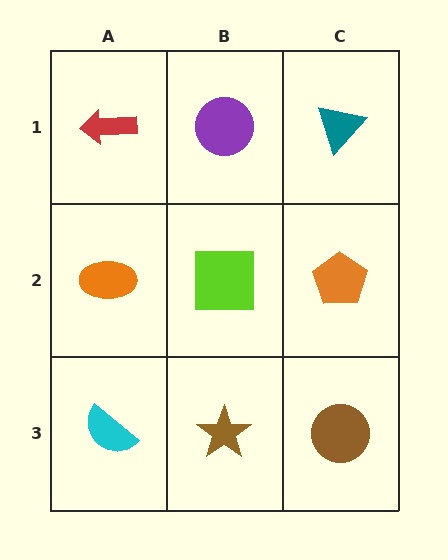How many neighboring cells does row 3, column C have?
2.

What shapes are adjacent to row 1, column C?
An orange pentagon (row 2, column C), a purple circle (row 1, column B).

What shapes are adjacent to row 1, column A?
An orange ellipse (row 2, column A), a purple circle (row 1, column B).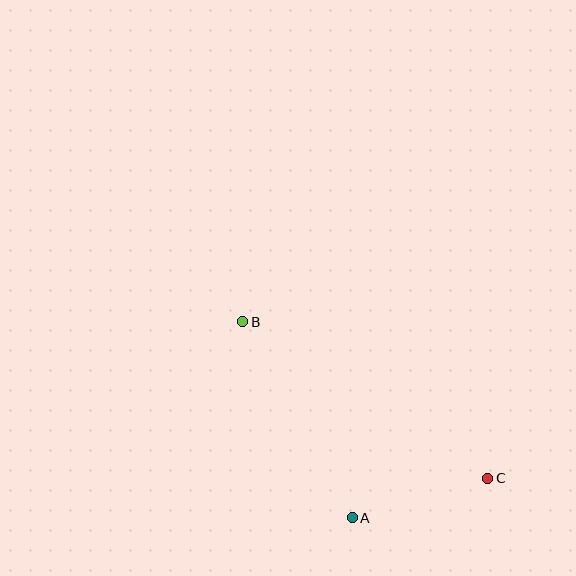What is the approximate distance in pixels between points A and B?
The distance between A and B is approximately 224 pixels.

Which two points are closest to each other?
Points A and C are closest to each other.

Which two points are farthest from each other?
Points B and C are farthest from each other.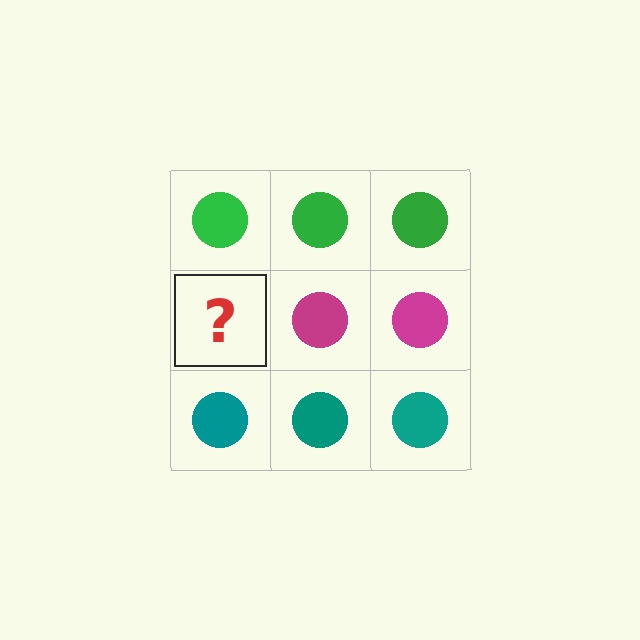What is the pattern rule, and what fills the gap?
The rule is that each row has a consistent color. The gap should be filled with a magenta circle.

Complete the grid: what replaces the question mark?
The question mark should be replaced with a magenta circle.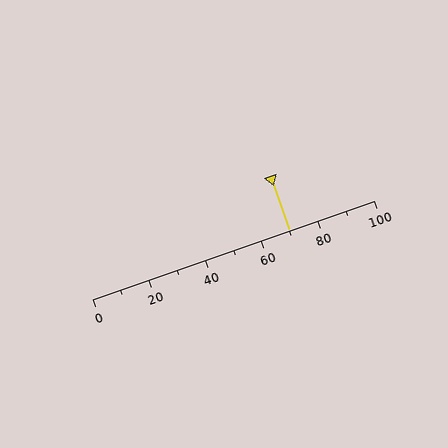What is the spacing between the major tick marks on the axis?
The major ticks are spaced 20 apart.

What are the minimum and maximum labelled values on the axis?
The axis runs from 0 to 100.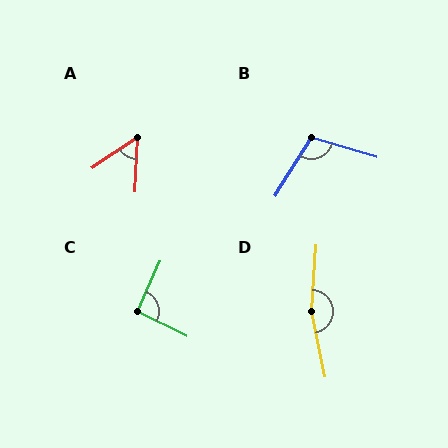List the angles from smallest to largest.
A (53°), C (92°), B (105°), D (164°).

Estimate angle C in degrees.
Approximately 92 degrees.